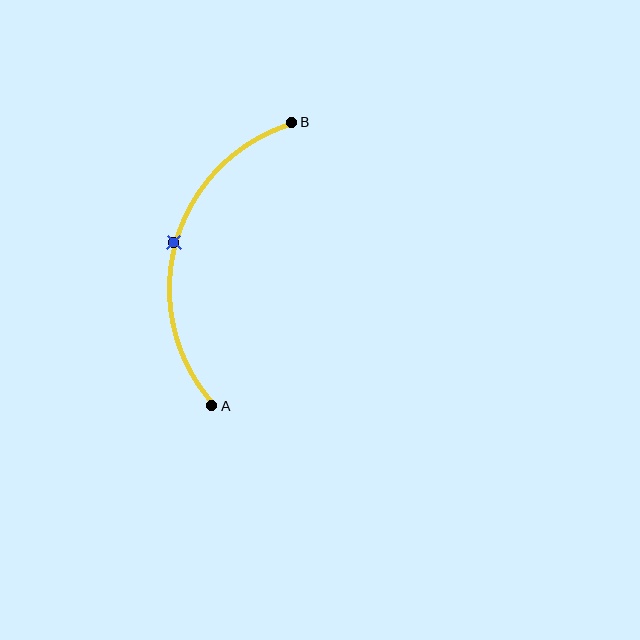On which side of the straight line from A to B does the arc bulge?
The arc bulges to the left of the straight line connecting A and B.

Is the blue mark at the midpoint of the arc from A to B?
Yes. The blue mark lies on the arc at equal arc-length from both A and B — it is the arc midpoint.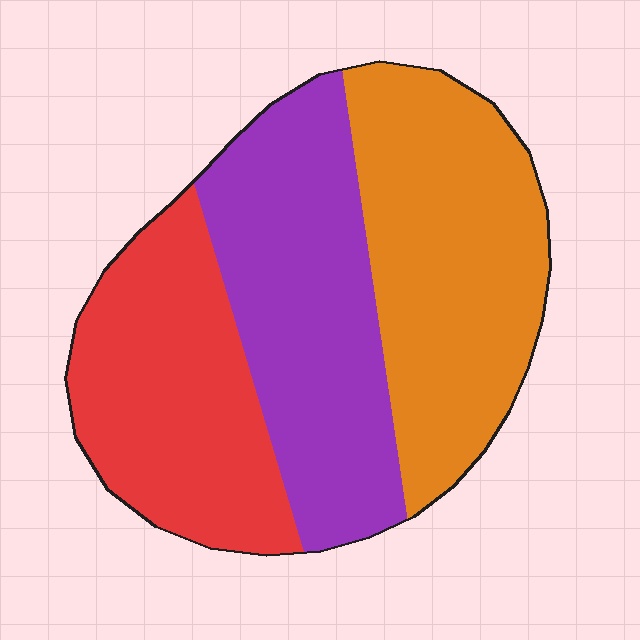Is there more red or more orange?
Orange.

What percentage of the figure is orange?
Orange covers around 35% of the figure.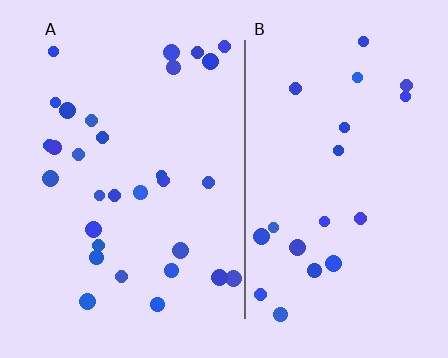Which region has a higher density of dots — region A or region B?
A (the left).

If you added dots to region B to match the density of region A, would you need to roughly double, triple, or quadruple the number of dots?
Approximately double.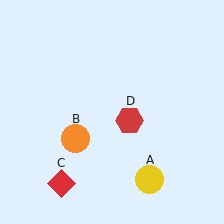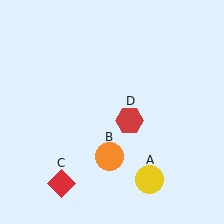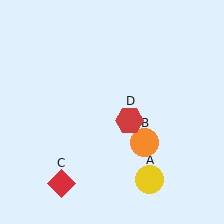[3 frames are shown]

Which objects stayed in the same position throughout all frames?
Yellow circle (object A) and red diamond (object C) and red hexagon (object D) remained stationary.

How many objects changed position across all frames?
1 object changed position: orange circle (object B).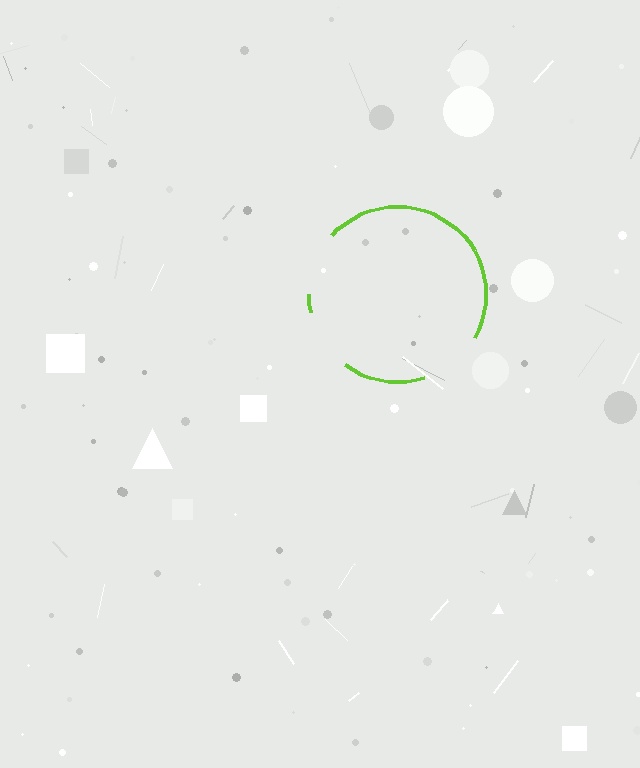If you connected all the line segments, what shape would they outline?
They would outline a circle.